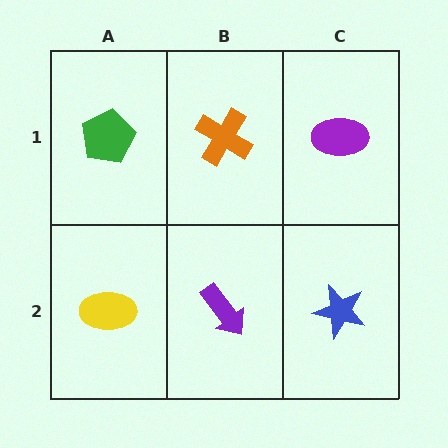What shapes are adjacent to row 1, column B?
A purple arrow (row 2, column B), a green pentagon (row 1, column A), a purple ellipse (row 1, column C).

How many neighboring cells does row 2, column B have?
3.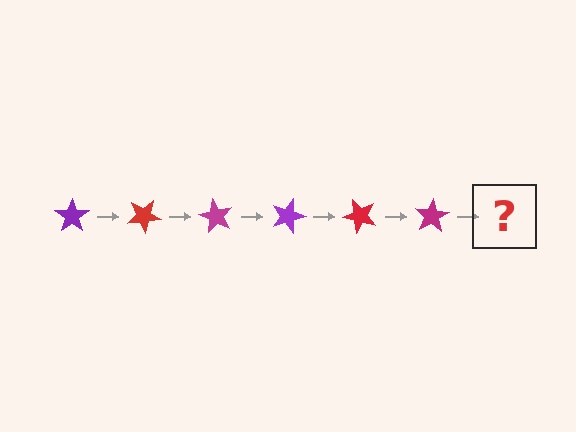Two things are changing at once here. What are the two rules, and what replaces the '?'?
The two rules are that it rotates 30 degrees each step and the color cycles through purple, red, and magenta. The '?' should be a purple star, rotated 180 degrees from the start.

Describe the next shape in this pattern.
It should be a purple star, rotated 180 degrees from the start.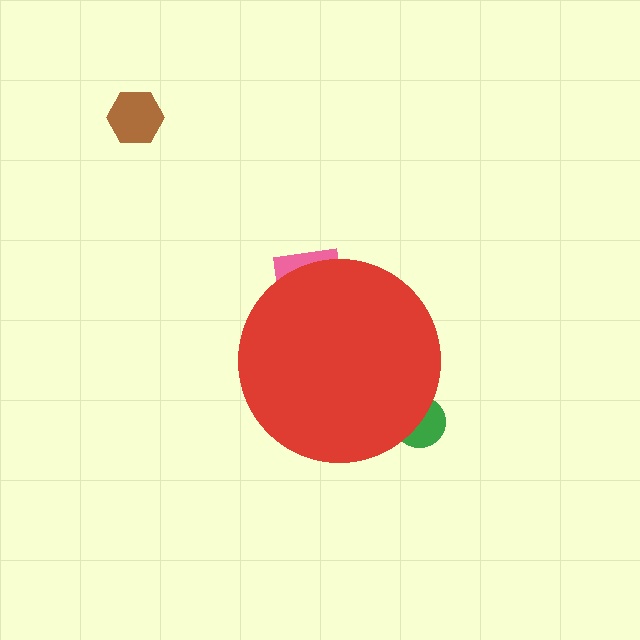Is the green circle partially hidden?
Yes, the green circle is partially hidden behind the red circle.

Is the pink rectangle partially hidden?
Yes, the pink rectangle is partially hidden behind the red circle.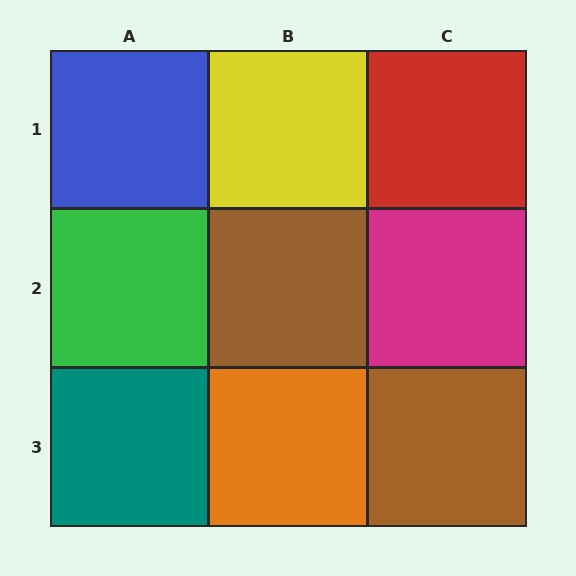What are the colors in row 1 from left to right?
Blue, yellow, red.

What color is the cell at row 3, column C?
Brown.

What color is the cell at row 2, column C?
Magenta.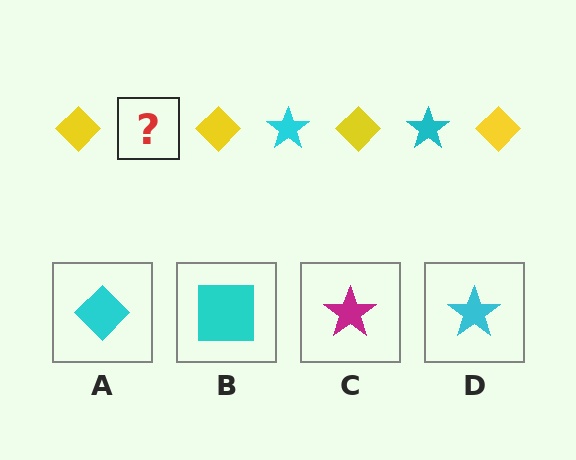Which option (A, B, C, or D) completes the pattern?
D.